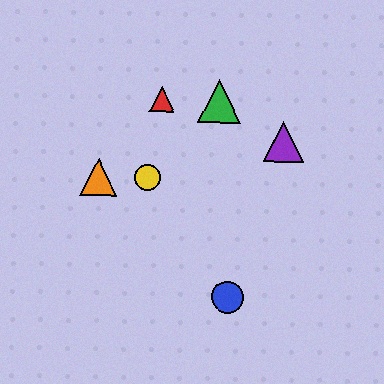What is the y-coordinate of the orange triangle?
The orange triangle is at y≈177.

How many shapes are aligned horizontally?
2 shapes (the yellow circle, the orange triangle) are aligned horizontally.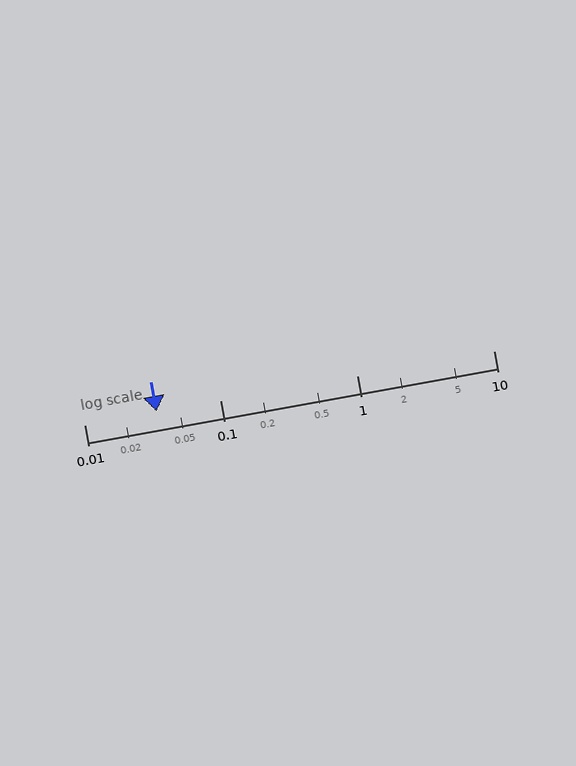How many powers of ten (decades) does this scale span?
The scale spans 3 decades, from 0.01 to 10.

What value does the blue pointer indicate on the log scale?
The pointer indicates approximately 0.034.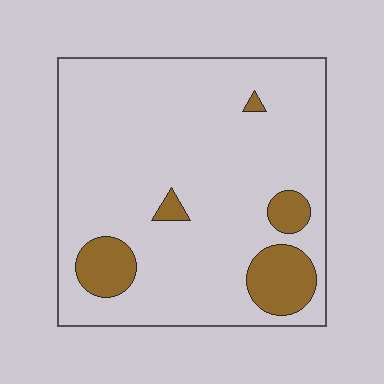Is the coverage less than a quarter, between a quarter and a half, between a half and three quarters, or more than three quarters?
Less than a quarter.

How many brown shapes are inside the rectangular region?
5.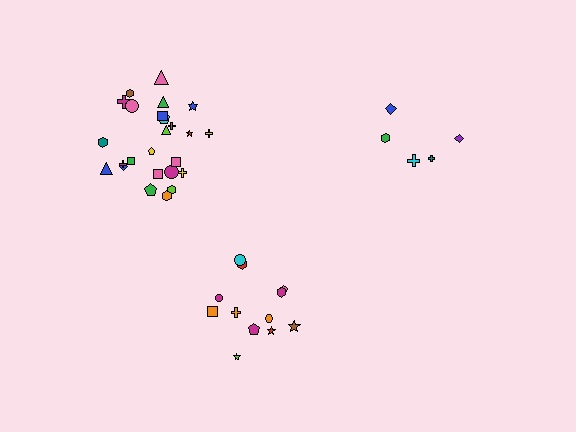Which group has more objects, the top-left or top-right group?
The top-left group.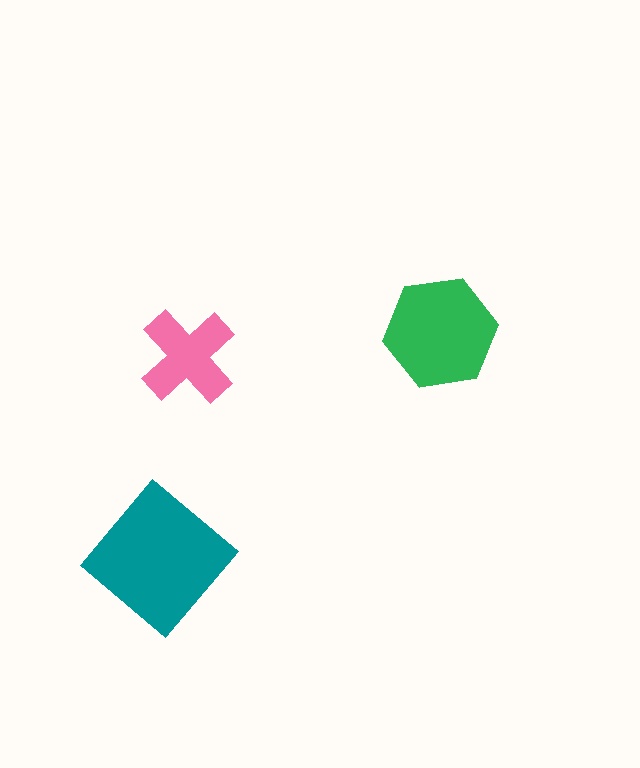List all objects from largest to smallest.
The teal diamond, the green hexagon, the pink cross.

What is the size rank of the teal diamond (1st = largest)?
1st.